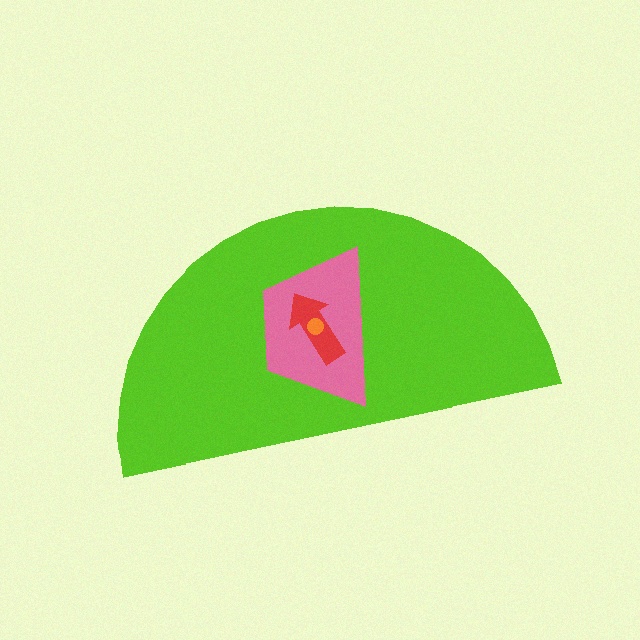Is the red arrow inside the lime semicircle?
Yes.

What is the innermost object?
The orange circle.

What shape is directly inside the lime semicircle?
The pink trapezoid.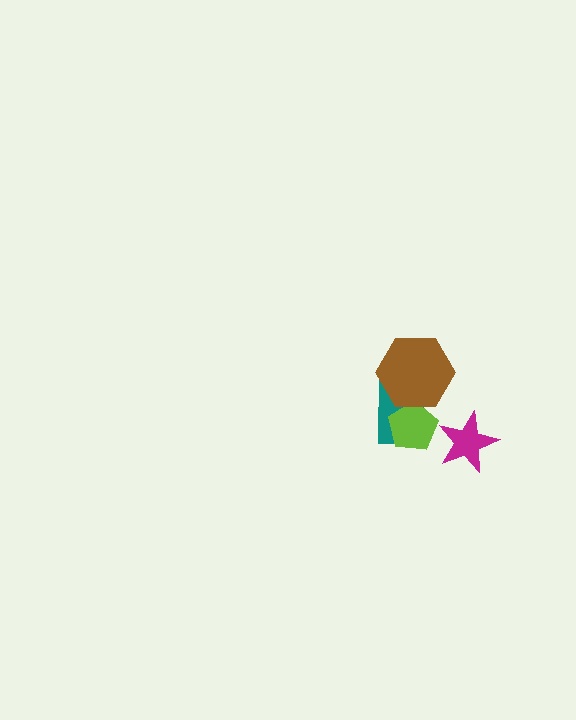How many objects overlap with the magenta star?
0 objects overlap with the magenta star.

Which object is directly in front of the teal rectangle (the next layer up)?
The lime pentagon is directly in front of the teal rectangle.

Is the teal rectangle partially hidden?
Yes, it is partially covered by another shape.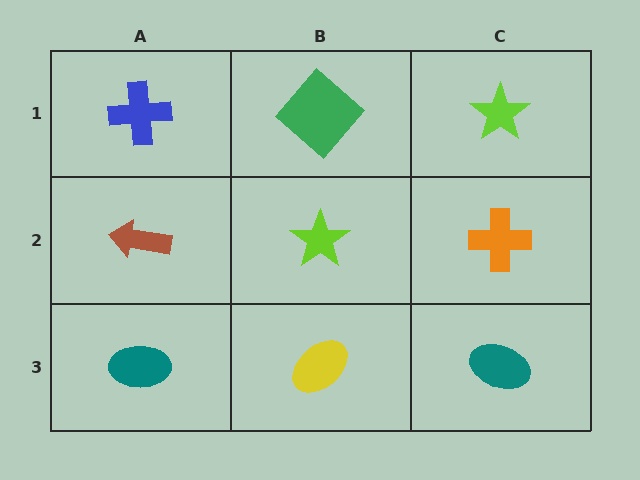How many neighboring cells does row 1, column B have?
3.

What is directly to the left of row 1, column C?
A green diamond.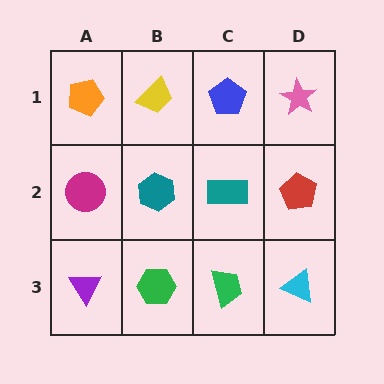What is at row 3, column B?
A green hexagon.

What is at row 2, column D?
A red pentagon.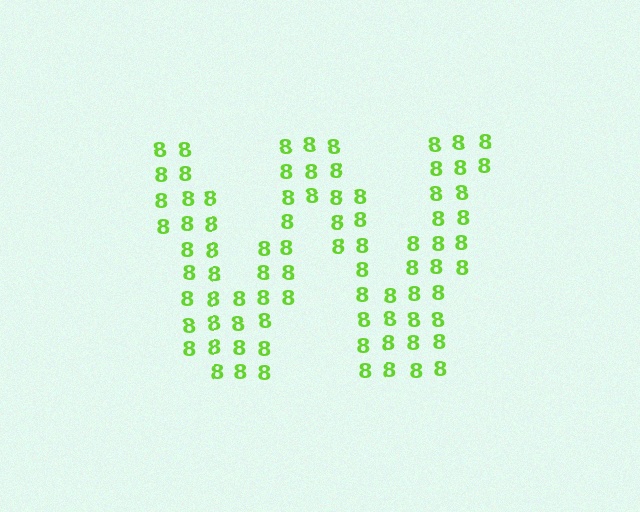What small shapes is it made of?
It is made of small digit 8's.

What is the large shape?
The large shape is the letter W.